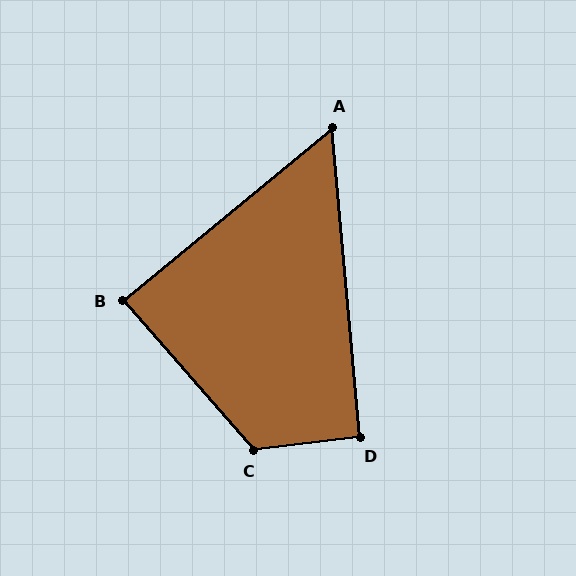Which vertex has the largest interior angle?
C, at approximately 124 degrees.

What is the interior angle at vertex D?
Approximately 92 degrees (approximately right).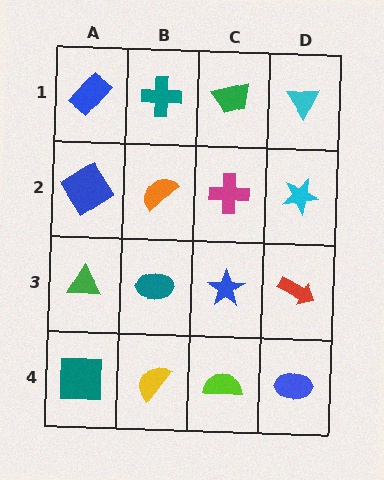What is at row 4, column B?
A yellow semicircle.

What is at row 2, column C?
A magenta cross.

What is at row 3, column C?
A blue star.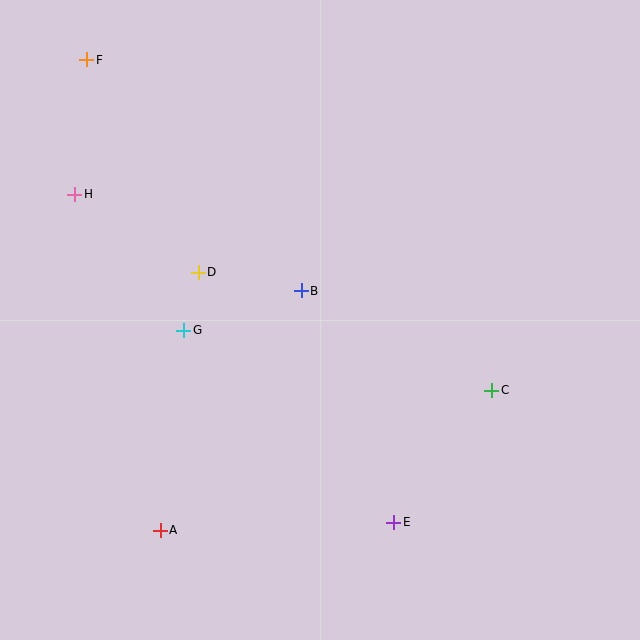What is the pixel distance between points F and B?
The distance between F and B is 315 pixels.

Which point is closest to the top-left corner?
Point F is closest to the top-left corner.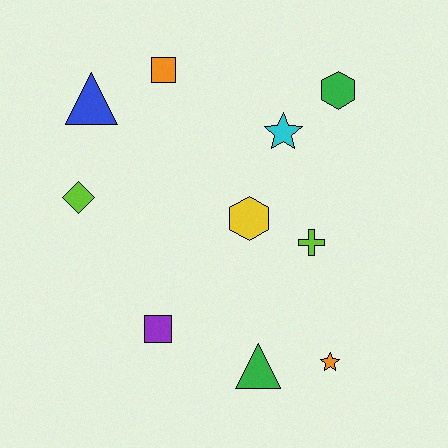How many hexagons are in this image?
There are 2 hexagons.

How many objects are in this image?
There are 10 objects.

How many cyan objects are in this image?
There is 1 cyan object.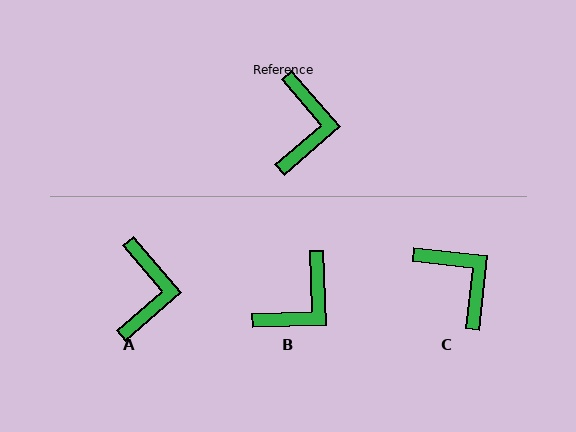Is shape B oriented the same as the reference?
No, it is off by about 39 degrees.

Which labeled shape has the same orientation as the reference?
A.